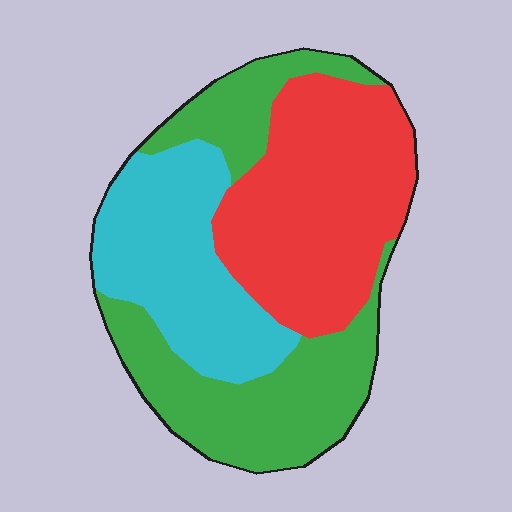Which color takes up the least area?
Cyan, at roughly 25%.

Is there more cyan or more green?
Green.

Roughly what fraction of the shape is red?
Red covers 37% of the shape.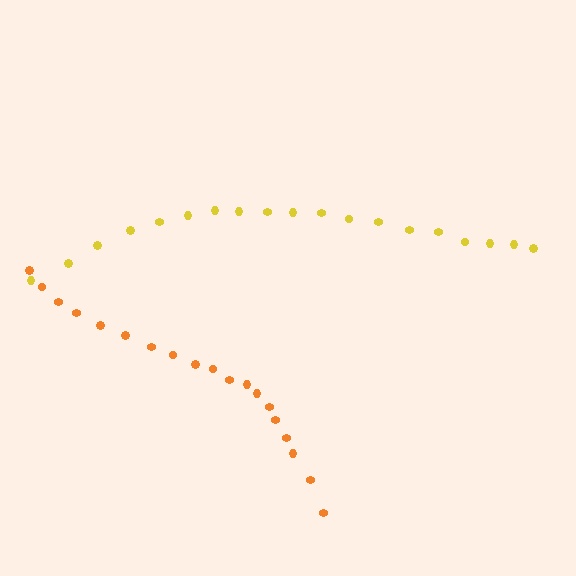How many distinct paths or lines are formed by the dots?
There are 2 distinct paths.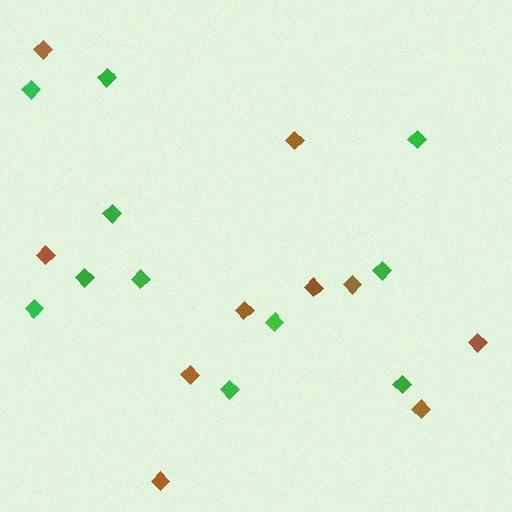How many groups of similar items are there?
There are 2 groups: one group of green diamonds (11) and one group of brown diamonds (10).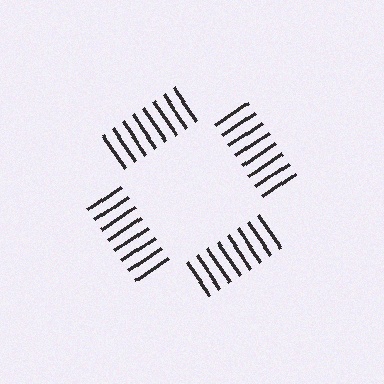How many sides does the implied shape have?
4 sides — the line-ends trace a square.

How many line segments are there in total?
32 — 8 along each of the 4 edges.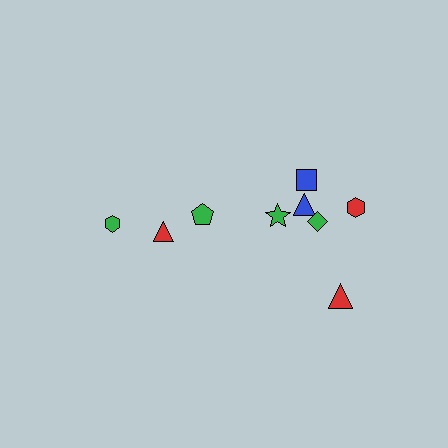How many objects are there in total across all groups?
There are 9 objects.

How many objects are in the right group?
There are 6 objects.